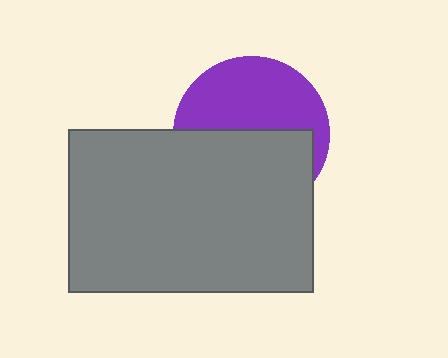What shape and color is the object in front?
The object in front is a gray rectangle.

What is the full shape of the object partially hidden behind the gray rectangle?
The partially hidden object is a purple circle.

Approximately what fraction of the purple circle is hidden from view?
Roughly 51% of the purple circle is hidden behind the gray rectangle.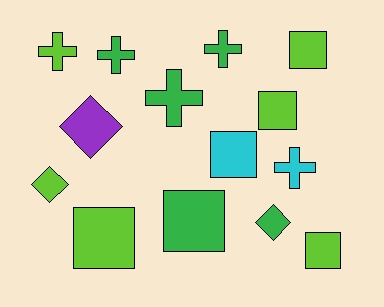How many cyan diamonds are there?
There are no cyan diamonds.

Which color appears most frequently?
Lime, with 6 objects.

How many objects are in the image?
There are 14 objects.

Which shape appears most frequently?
Square, with 6 objects.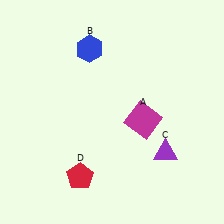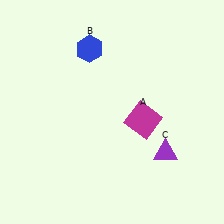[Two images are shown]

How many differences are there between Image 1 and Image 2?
There is 1 difference between the two images.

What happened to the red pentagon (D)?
The red pentagon (D) was removed in Image 2. It was in the bottom-left area of Image 1.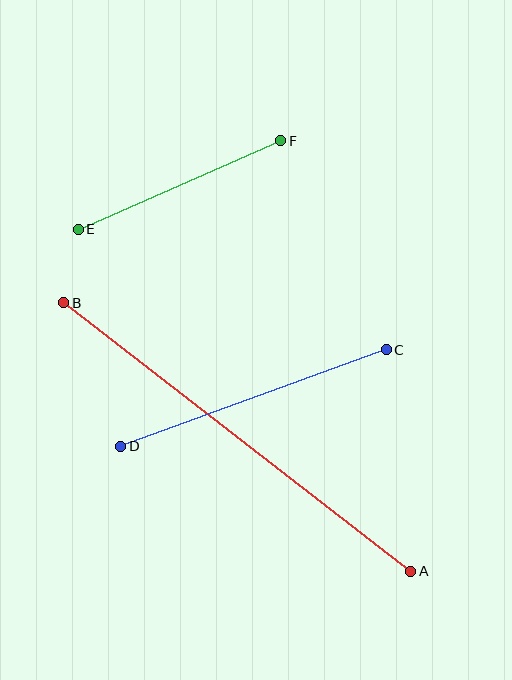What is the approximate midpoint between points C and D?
The midpoint is at approximately (254, 398) pixels.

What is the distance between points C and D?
The distance is approximately 283 pixels.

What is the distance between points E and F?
The distance is approximately 221 pixels.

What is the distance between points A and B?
The distance is approximately 439 pixels.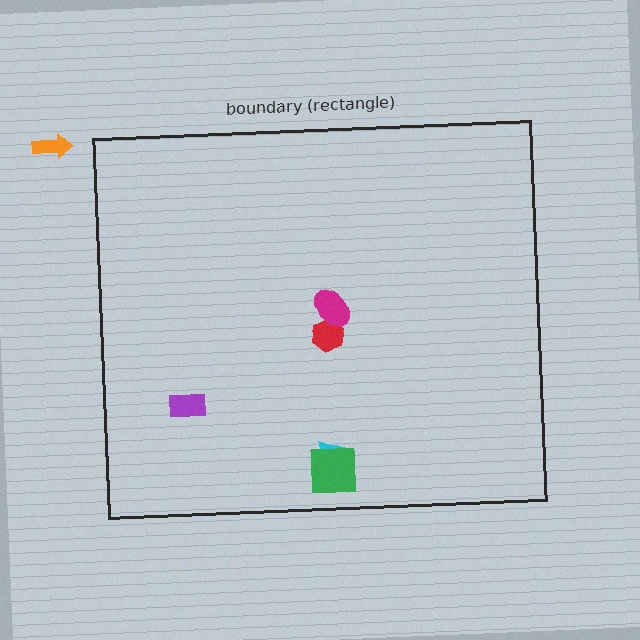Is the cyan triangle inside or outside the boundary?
Inside.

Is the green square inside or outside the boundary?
Inside.